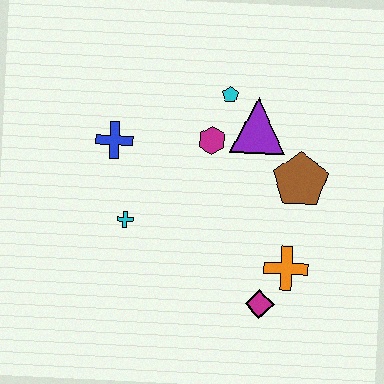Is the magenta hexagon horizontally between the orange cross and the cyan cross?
Yes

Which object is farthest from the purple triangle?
The magenta diamond is farthest from the purple triangle.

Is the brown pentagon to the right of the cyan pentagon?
Yes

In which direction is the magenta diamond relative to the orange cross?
The magenta diamond is below the orange cross.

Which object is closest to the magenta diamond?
The orange cross is closest to the magenta diamond.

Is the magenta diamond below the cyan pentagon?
Yes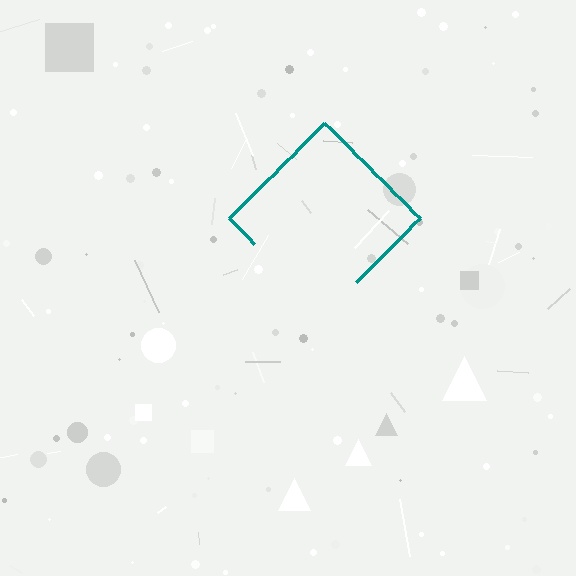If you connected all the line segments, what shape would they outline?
They would outline a diamond.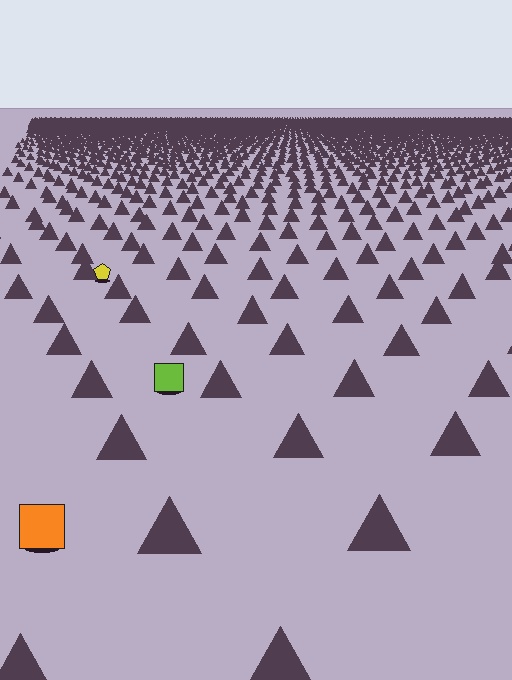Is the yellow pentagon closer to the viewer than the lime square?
No. The lime square is closer — you can tell from the texture gradient: the ground texture is coarser near it.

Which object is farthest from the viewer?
The yellow pentagon is farthest from the viewer. It appears smaller and the ground texture around it is denser.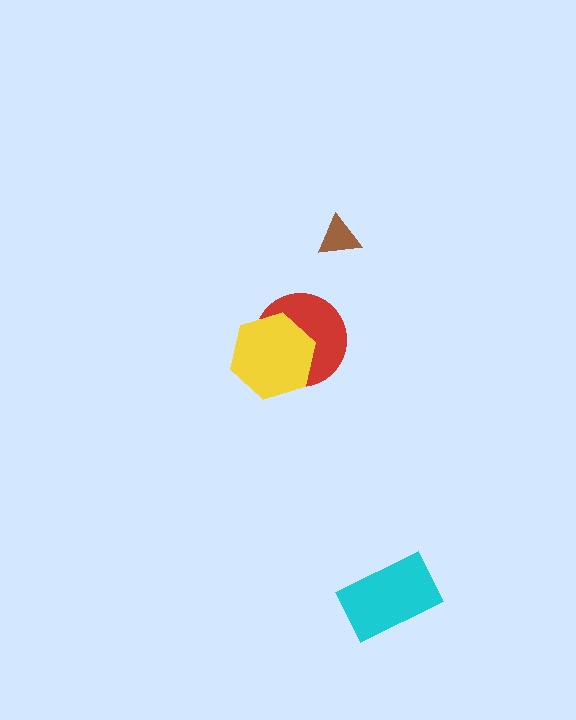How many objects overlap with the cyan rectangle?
0 objects overlap with the cyan rectangle.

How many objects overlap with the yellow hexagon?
1 object overlaps with the yellow hexagon.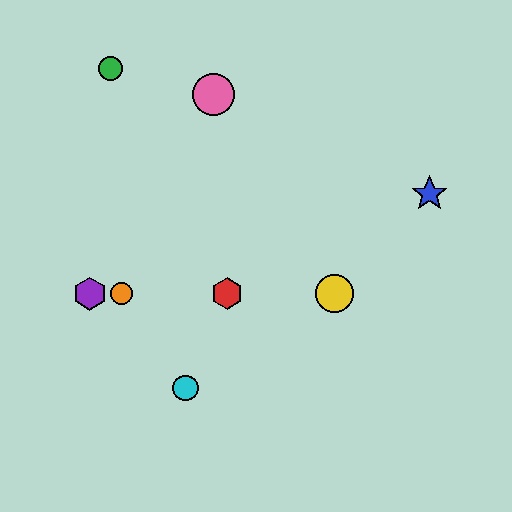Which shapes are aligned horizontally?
The red hexagon, the yellow circle, the purple hexagon, the orange circle are aligned horizontally.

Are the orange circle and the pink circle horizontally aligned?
No, the orange circle is at y≈294 and the pink circle is at y≈94.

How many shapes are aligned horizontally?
4 shapes (the red hexagon, the yellow circle, the purple hexagon, the orange circle) are aligned horizontally.